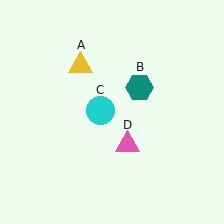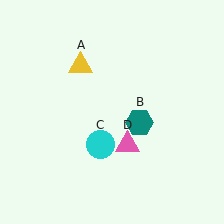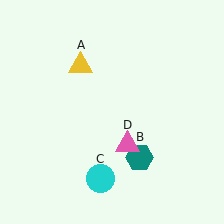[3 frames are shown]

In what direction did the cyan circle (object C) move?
The cyan circle (object C) moved down.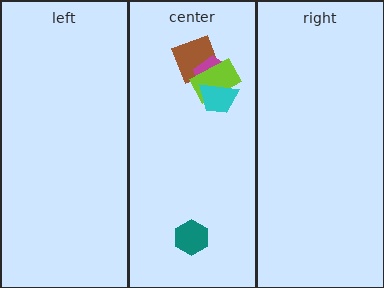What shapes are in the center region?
The brown square, the magenta pentagon, the teal hexagon, the lime rectangle, the cyan trapezoid.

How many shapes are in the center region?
5.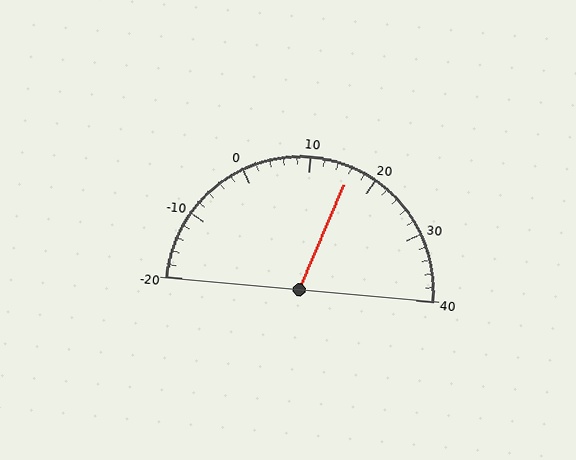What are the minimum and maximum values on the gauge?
The gauge ranges from -20 to 40.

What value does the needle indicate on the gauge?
The needle indicates approximately 16.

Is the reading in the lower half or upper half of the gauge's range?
The reading is in the upper half of the range (-20 to 40).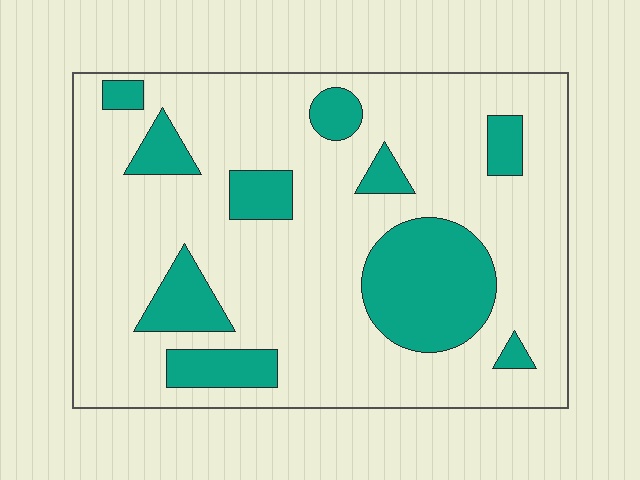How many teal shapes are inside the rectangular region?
10.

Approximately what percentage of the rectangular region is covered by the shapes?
Approximately 25%.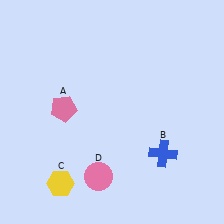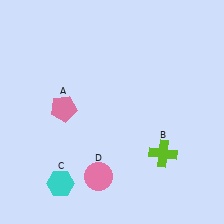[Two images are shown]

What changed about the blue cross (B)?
In Image 1, B is blue. In Image 2, it changed to lime.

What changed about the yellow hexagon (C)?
In Image 1, C is yellow. In Image 2, it changed to cyan.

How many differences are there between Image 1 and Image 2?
There are 2 differences between the two images.